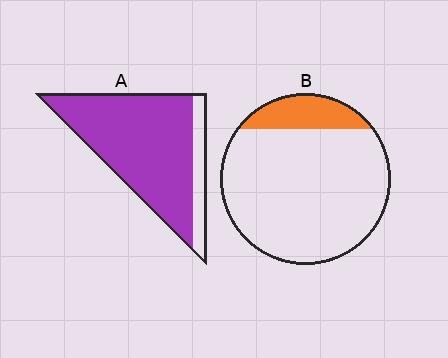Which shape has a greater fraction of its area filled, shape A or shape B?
Shape A.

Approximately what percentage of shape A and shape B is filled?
A is approximately 85% and B is approximately 15%.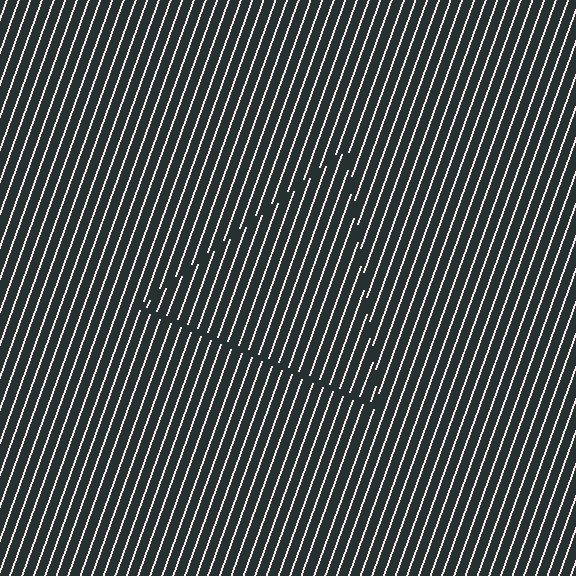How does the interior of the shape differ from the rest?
The interior of the shape contains the same grating, shifted by half a period — the contour is defined by the phase discontinuity where line-ends from the inner and outer gratings abut.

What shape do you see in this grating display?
An illusory triangle. The interior of the shape contains the same grating, shifted by half a period — the contour is defined by the phase discontinuity where line-ends from the inner and outer gratings abut.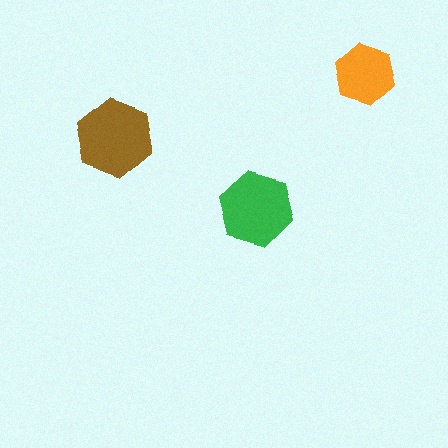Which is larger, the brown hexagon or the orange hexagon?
The brown one.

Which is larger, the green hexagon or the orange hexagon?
The green one.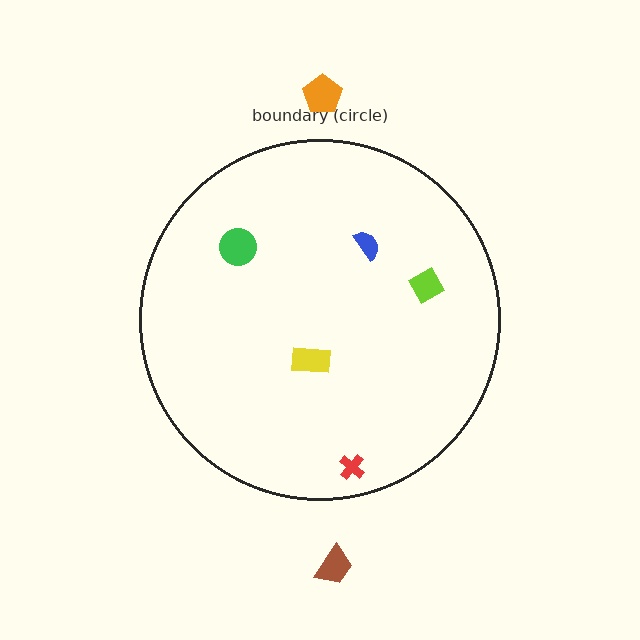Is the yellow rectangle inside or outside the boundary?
Inside.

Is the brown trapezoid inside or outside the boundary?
Outside.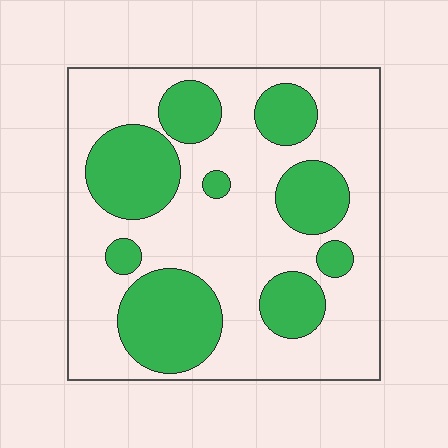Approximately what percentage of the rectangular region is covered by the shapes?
Approximately 35%.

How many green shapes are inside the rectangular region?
9.